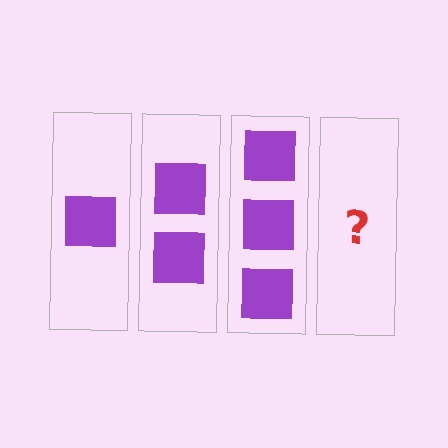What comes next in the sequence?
The next element should be 4 squares.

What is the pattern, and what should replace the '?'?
The pattern is that each step adds one more square. The '?' should be 4 squares.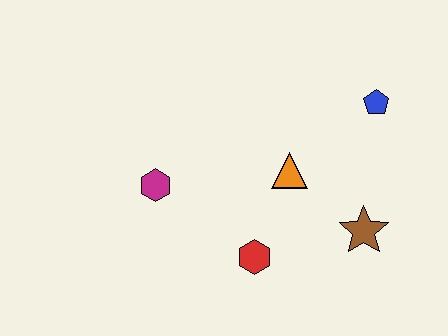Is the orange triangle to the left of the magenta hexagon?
No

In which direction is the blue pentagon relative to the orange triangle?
The blue pentagon is to the right of the orange triangle.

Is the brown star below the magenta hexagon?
Yes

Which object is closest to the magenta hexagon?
The red hexagon is closest to the magenta hexagon.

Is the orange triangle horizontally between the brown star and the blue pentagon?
No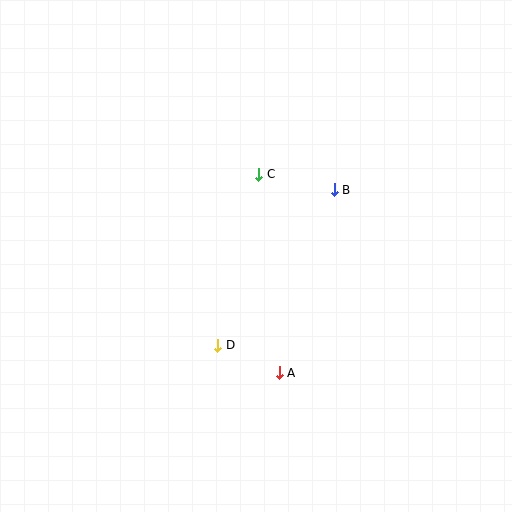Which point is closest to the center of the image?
Point C at (259, 175) is closest to the center.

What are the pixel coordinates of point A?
Point A is at (279, 373).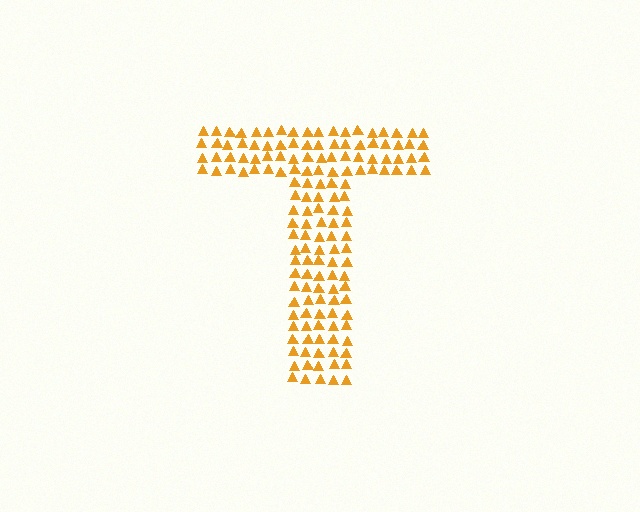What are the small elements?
The small elements are triangles.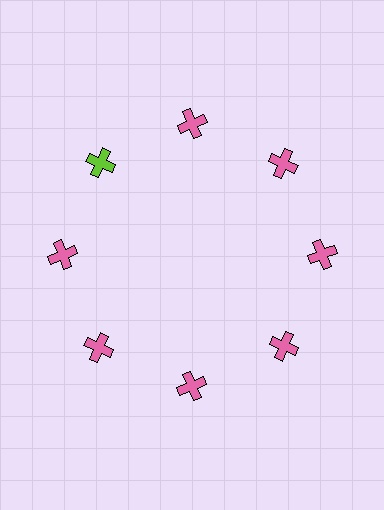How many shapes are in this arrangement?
There are 8 shapes arranged in a ring pattern.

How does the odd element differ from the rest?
It has a different color: lime instead of pink.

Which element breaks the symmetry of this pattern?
The lime cross at roughly the 10 o'clock position breaks the symmetry. All other shapes are pink crosses.